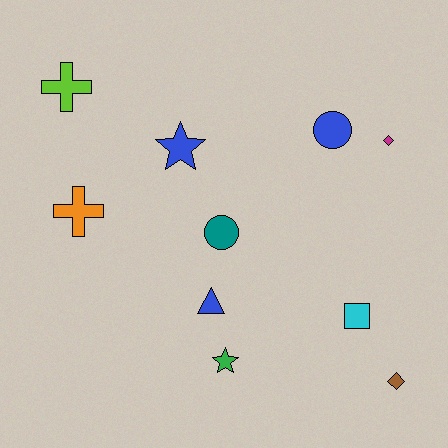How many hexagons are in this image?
There are no hexagons.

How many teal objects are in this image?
There is 1 teal object.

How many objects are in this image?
There are 10 objects.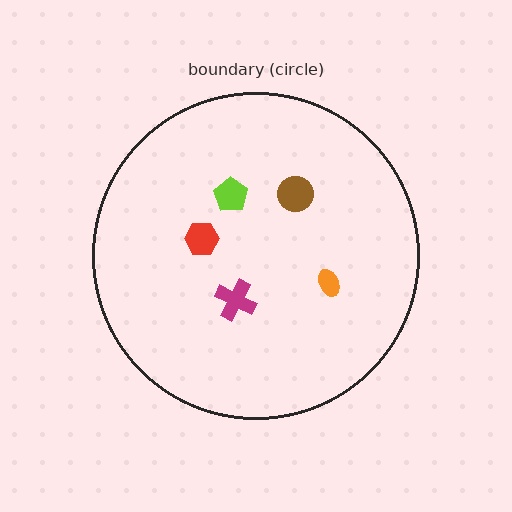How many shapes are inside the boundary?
5 inside, 0 outside.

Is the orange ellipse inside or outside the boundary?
Inside.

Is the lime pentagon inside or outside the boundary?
Inside.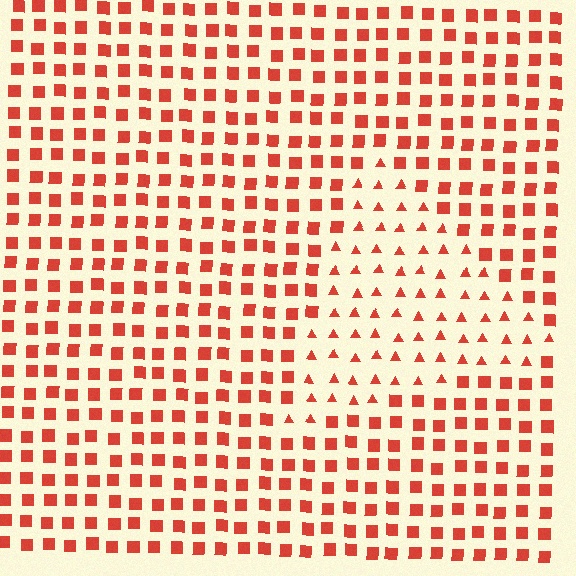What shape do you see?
I see a triangle.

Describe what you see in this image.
The image is filled with small red elements arranged in a uniform grid. A triangle-shaped region contains triangles, while the surrounding area contains squares. The boundary is defined purely by the change in element shape.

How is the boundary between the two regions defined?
The boundary is defined by a change in element shape: triangles inside vs. squares outside. All elements share the same color and spacing.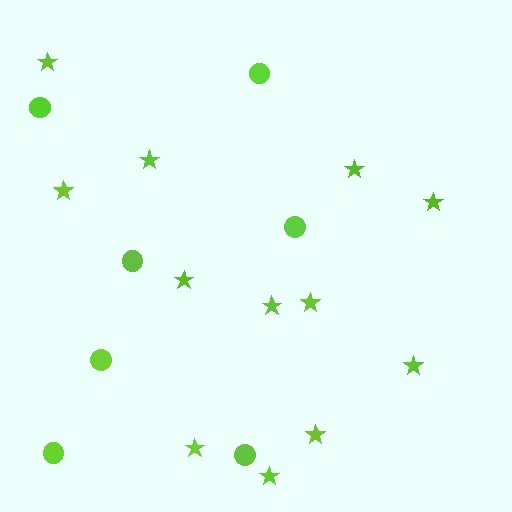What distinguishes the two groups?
There are 2 groups: one group of circles (7) and one group of stars (12).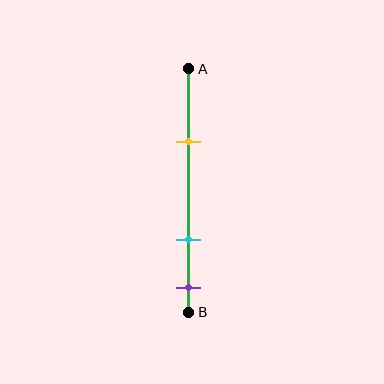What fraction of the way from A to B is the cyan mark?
The cyan mark is approximately 70% (0.7) of the way from A to B.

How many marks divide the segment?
There are 3 marks dividing the segment.